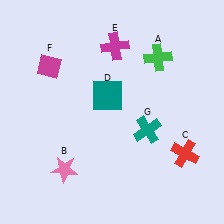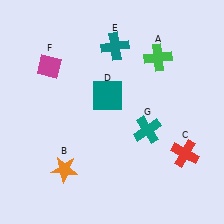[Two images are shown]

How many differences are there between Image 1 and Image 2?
There are 2 differences between the two images.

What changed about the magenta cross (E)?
In Image 1, E is magenta. In Image 2, it changed to teal.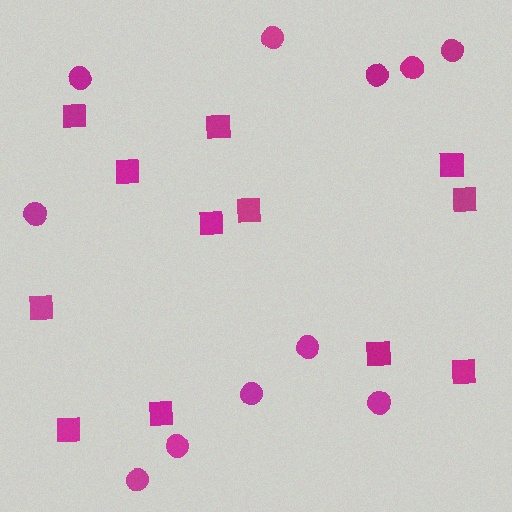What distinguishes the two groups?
There are 2 groups: one group of squares (12) and one group of circles (11).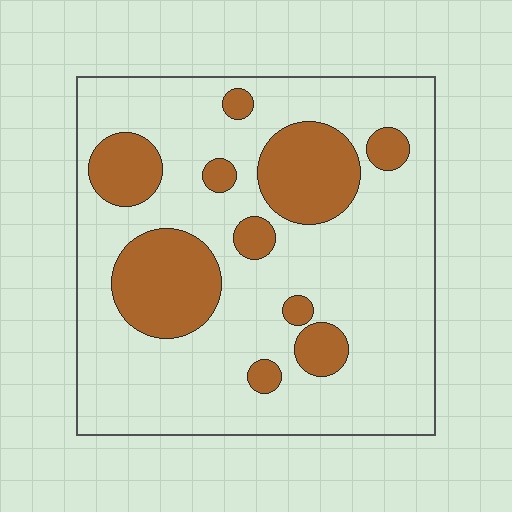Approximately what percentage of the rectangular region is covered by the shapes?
Approximately 25%.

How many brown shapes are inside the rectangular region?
10.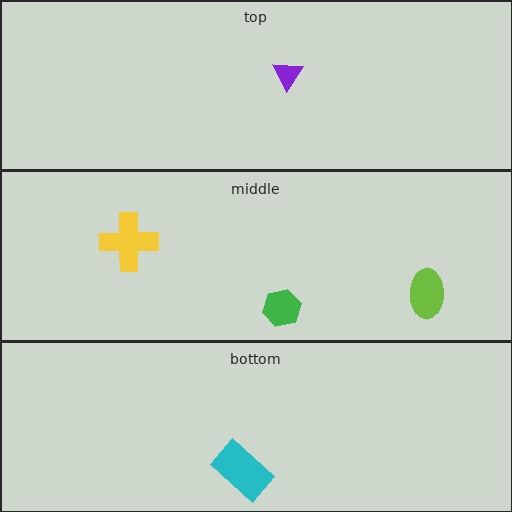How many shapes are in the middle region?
3.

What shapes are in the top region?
The purple triangle.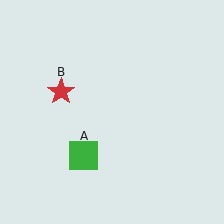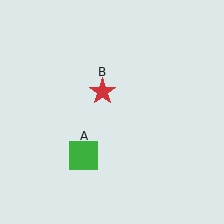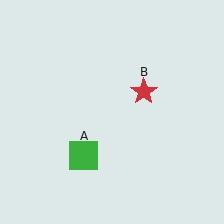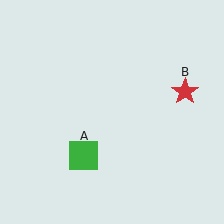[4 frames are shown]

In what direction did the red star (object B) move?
The red star (object B) moved right.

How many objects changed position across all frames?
1 object changed position: red star (object B).